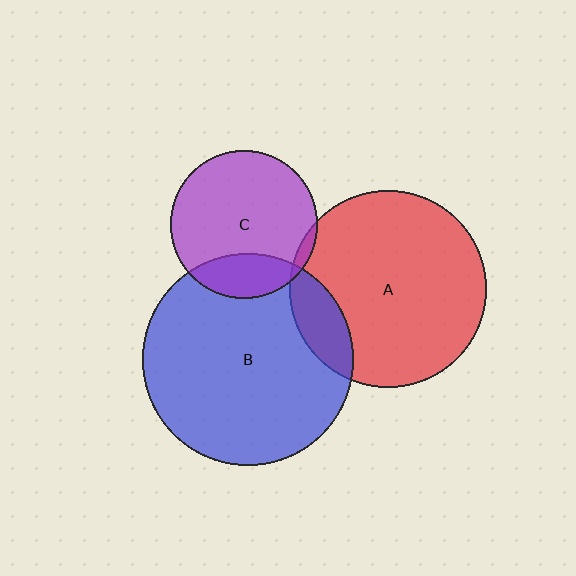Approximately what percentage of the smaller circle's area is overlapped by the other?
Approximately 20%.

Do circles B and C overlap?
Yes.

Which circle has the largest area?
Circle B (blue).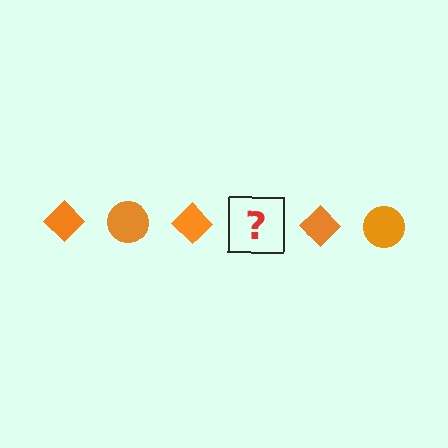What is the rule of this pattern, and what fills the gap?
The rule is that the pattern cycles through diamond, circle shapes in orange. The gap should be filled with an orange circle.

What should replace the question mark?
The question mark should be replaced with an orange circle.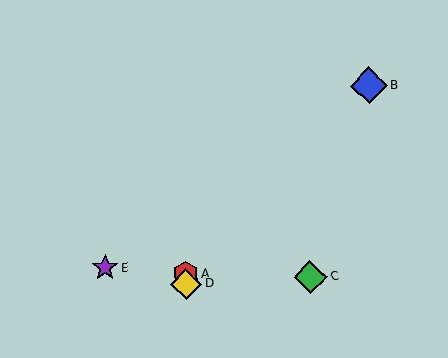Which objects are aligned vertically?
Objects A, D are aligned vertically.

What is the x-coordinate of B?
Object B is at x≈369.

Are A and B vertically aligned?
No, A is at x≈186 and B is at x≈369.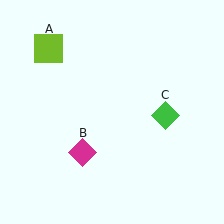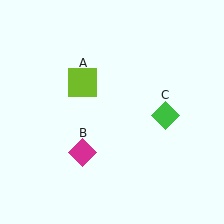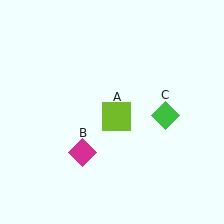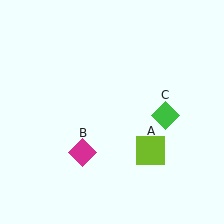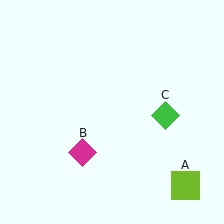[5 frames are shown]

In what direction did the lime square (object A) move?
The lime square (object A) moved down and to the right.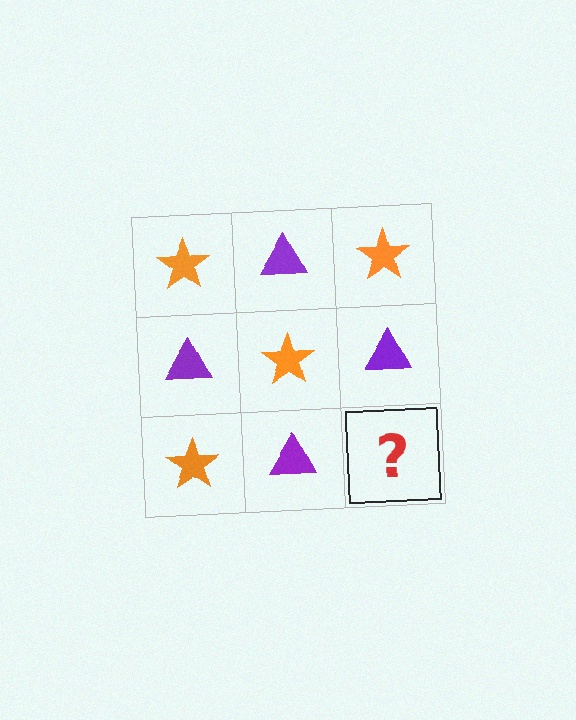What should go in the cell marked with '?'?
The missing cell should contain an orange star.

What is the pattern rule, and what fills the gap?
The rule is that it alternates orange star and purple triangle in a checkerboard pattern. The gap should be filled with an orange star.